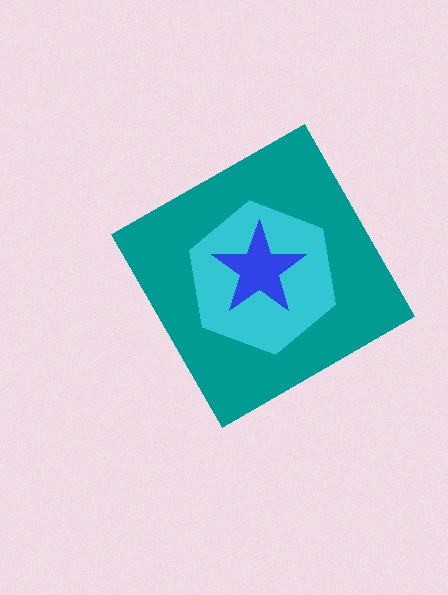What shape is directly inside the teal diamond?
The cyan hexagon.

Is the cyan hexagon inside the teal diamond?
Yes.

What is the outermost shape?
The teal diamond.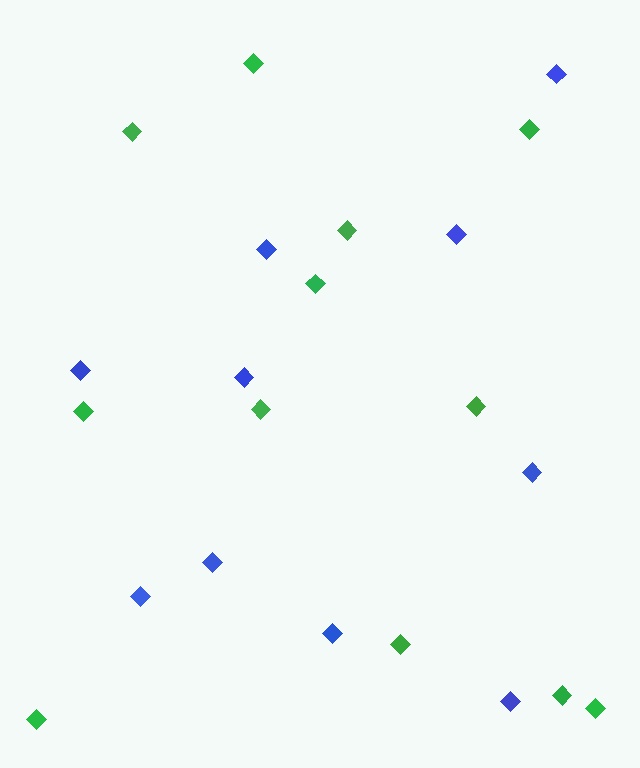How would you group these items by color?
There are 2 groups: one group of blue diamonds (10) and one group of green diamonds (12).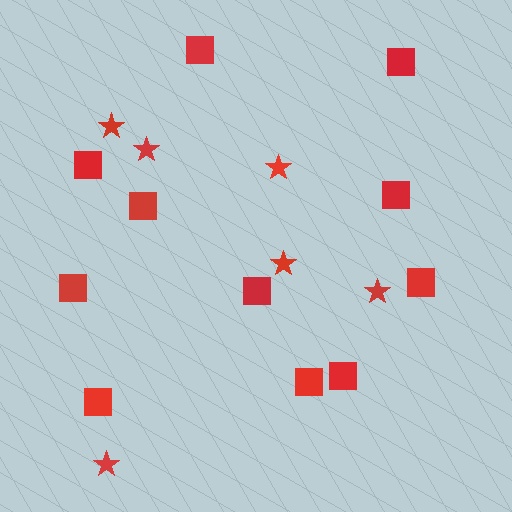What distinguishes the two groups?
There are 2 groups: one group of stars (6) and one group of squares (11).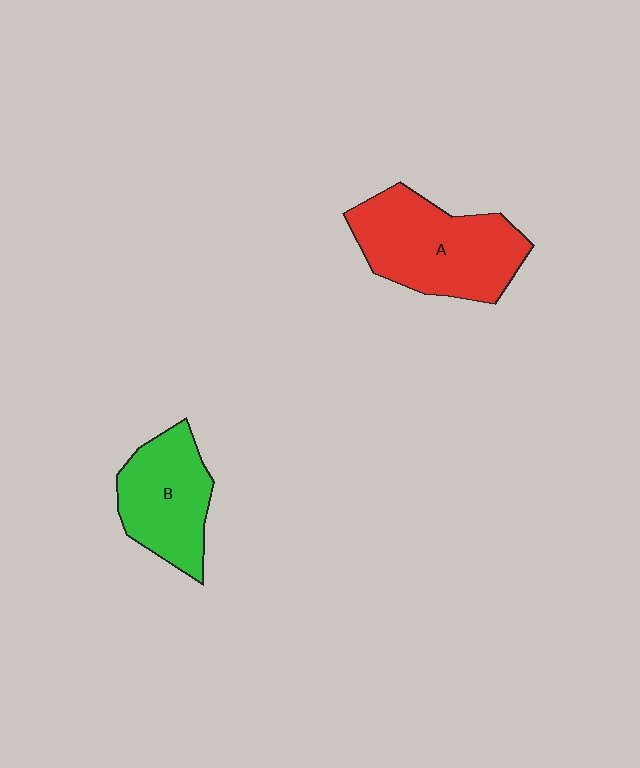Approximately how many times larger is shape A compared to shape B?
Approximately 1.4 times.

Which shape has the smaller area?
Shape B (green).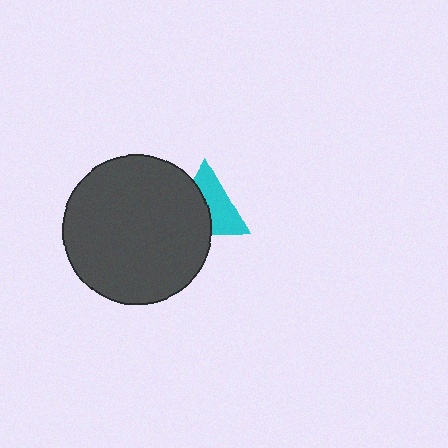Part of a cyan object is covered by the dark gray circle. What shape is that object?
It is a triangle.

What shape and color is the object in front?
The object in front is a dark gray circle.